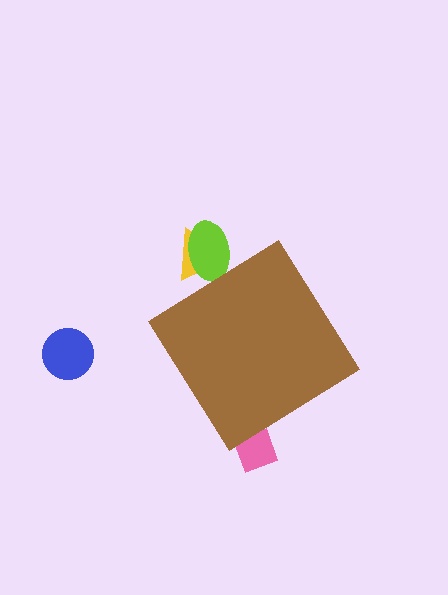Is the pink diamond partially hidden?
Yes, the pink diamond is partially hidden behind the brown diamond.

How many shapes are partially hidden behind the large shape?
3 shapes are partially hidden.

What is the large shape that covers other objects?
A brown diamond.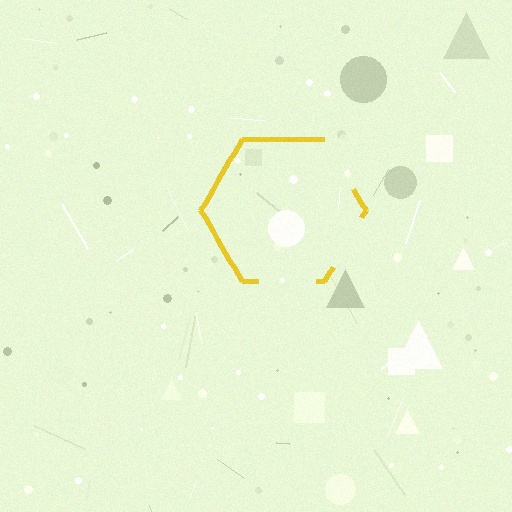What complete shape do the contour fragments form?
The contour fragments form a hexagon.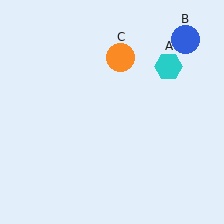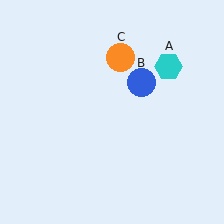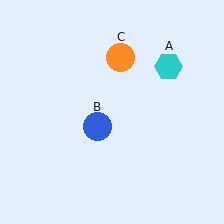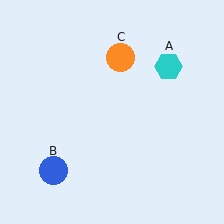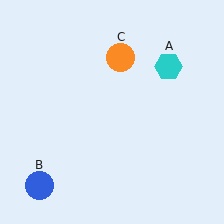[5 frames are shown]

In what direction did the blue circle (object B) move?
The blue circle (object B) moved down and to the left.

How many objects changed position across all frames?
1 object changed position: blue circle (object B).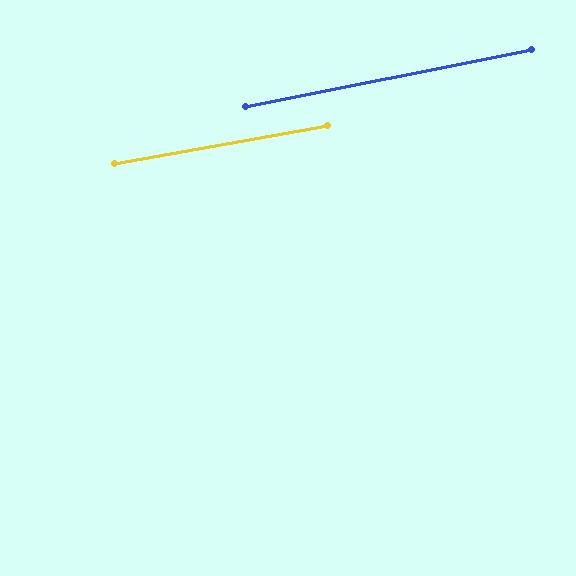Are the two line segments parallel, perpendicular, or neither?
Parallel — their directions differ by only 1.2°.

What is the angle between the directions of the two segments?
Approximately 1 degree.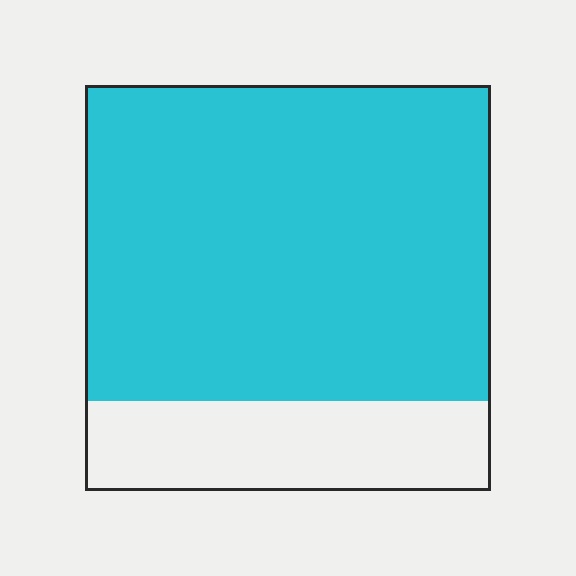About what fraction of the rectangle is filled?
About four fifths (4/5).